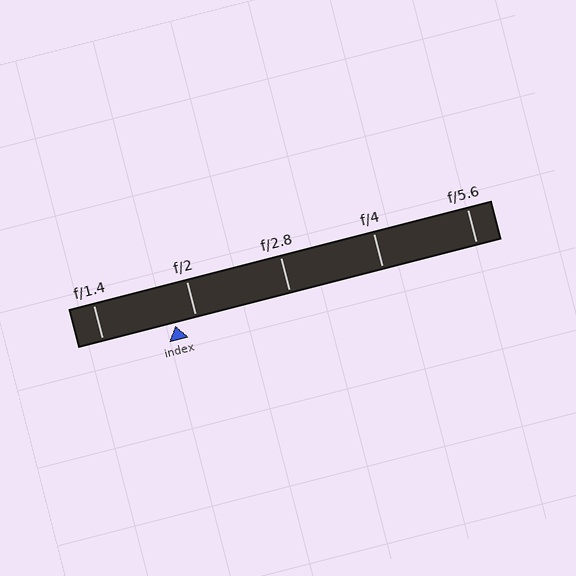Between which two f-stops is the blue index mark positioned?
The index mark is between f/1.4 and f/2.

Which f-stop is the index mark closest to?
The index mark is closest to f/2.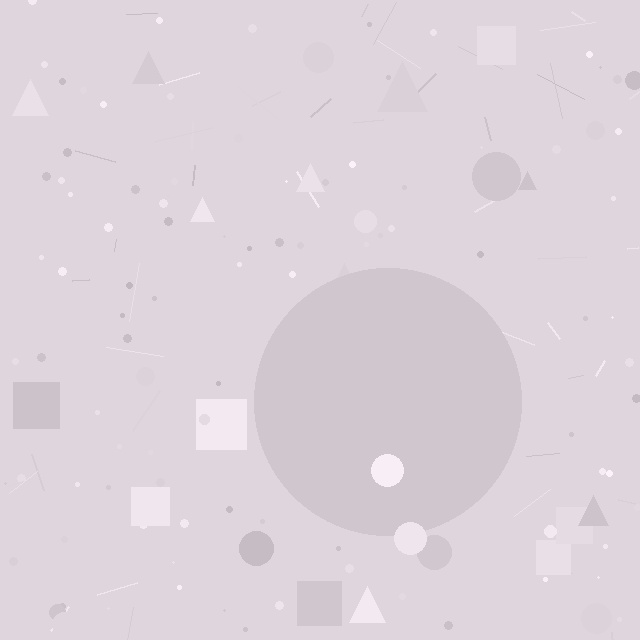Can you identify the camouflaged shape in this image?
The camouflaged shape is a circle.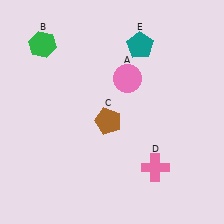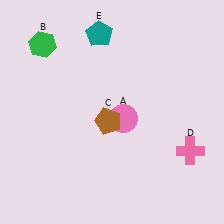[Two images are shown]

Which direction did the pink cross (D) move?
The pink cross (D) moved right.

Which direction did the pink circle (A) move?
The pink circle (A) moved down.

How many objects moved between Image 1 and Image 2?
3 objects moved between the two images.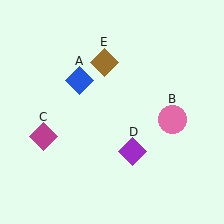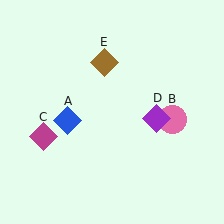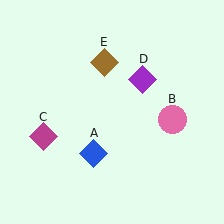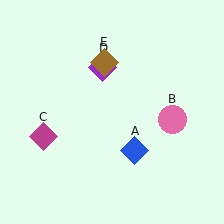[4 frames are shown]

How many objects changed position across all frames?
2 objects changed position: blue diamond (object A), purple diamond (object D).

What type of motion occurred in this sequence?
The blue diamond (object A), purple diamond (object D) rotated counterclockwise around the center of the scene.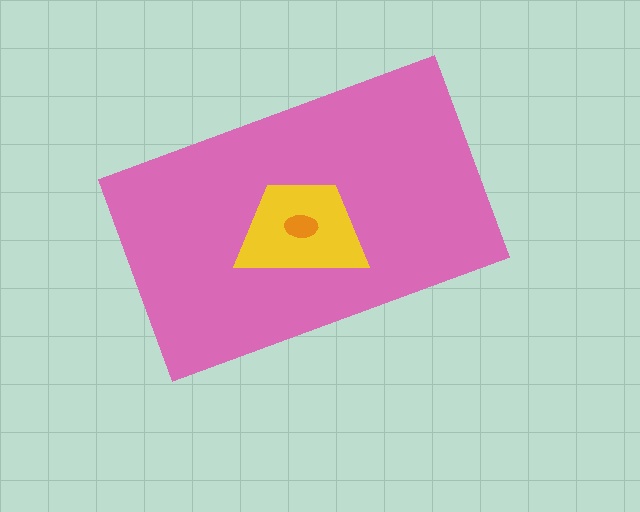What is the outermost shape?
The pink rectangle.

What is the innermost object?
The orange ellipse.